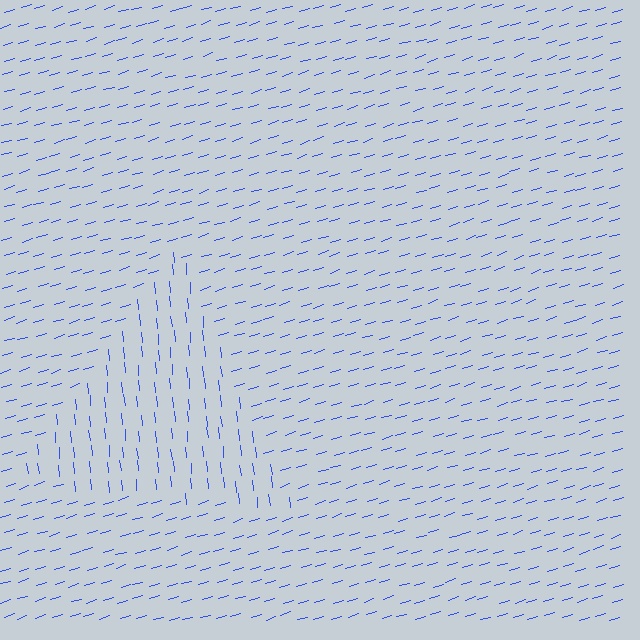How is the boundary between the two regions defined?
The boundary is defined purely by a change in line orientation (approximately 79 degrees difference). All lines are the same color and thickness.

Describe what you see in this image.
The image is filled with small blue line segments. A triangle region in the image has lines oriented differently from the surrounding lines, creating a visible texture boundary.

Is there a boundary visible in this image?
Yes, there is a texture boundary formed by a change in line orientation.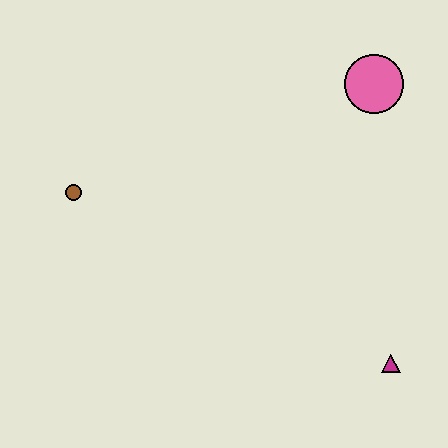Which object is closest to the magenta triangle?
The pink circle is closest to the magenta triangle.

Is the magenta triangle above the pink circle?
No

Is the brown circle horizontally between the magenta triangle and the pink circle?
No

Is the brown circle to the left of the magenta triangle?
Yes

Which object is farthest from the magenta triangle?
The brown circle is farthest from the magenta triangle.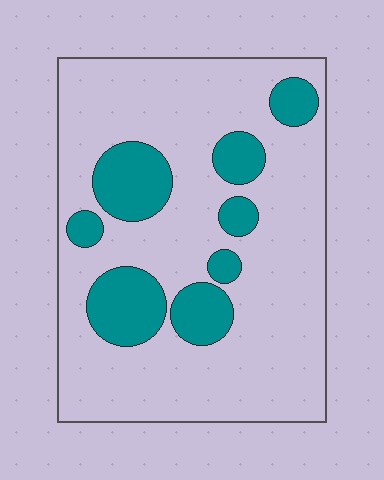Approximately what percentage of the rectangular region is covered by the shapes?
Approximately 20%.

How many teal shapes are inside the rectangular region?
8.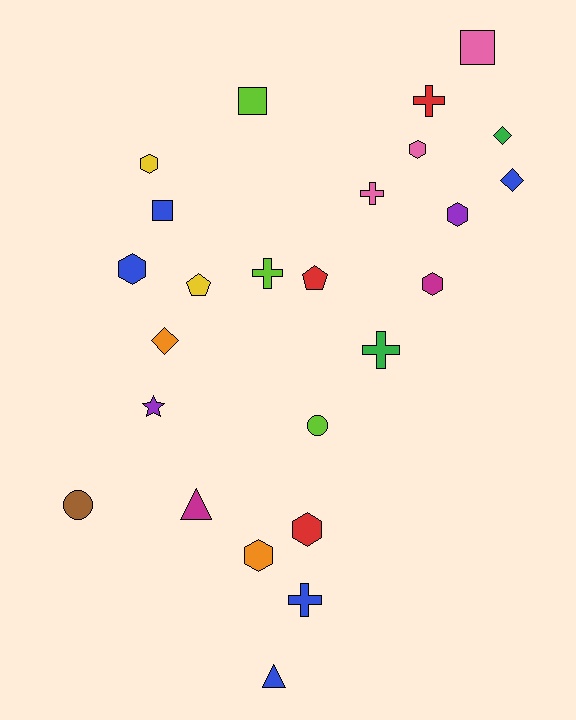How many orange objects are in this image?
There are 2 orange objects.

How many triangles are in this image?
There are 2 triangles.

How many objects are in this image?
There are 25 objects.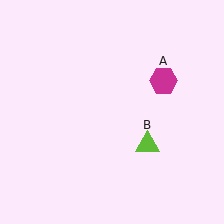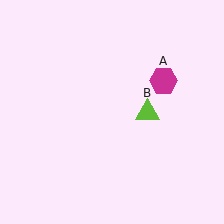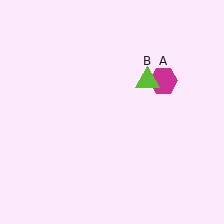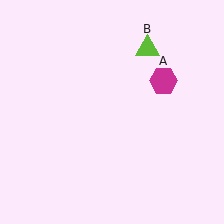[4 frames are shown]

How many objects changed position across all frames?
1 object changed position: lime triangle (object B).